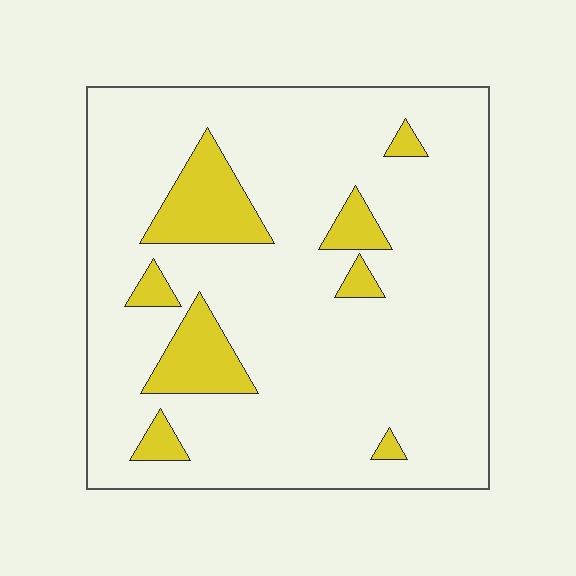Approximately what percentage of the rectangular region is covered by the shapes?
Approximately 15%.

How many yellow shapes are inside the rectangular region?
8.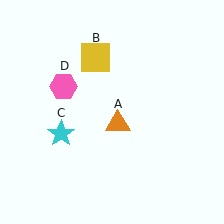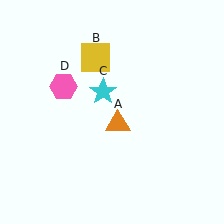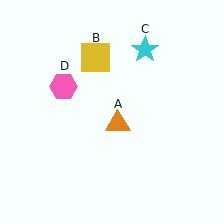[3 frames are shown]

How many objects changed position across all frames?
1 object changed position: cyan star (object C).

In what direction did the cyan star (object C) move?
The cyan star (object C) moved up and to the right.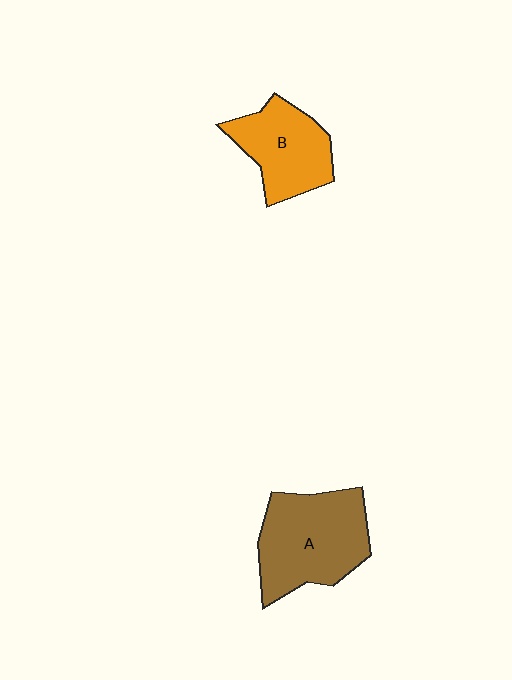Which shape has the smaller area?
Shape B (orange).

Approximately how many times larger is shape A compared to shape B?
Approximately 1.4 times.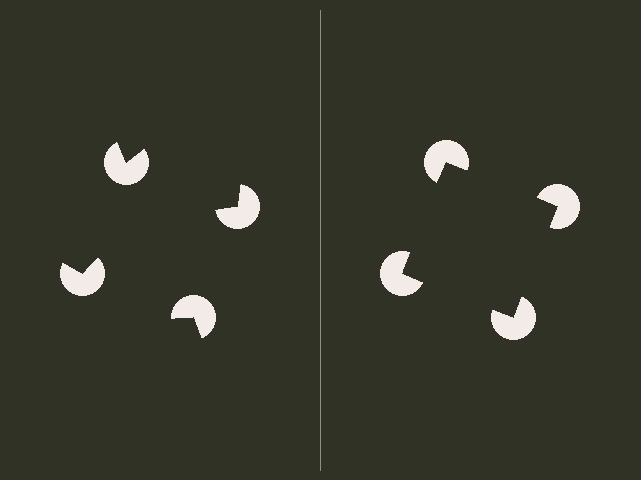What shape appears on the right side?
An illusory square.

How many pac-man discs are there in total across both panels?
8 — 4 on each side.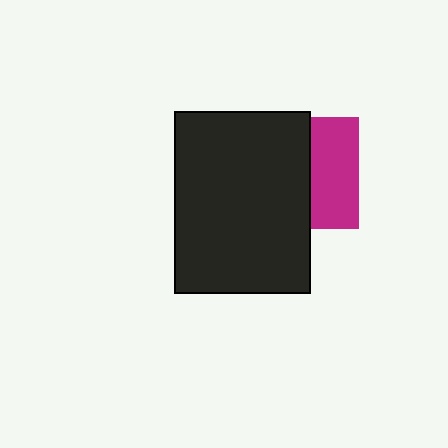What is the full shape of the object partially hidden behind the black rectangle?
The partially hidden object is a magenta square.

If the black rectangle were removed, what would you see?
You would see the complete magenta square.